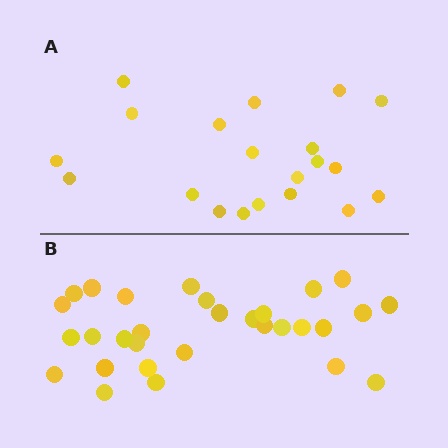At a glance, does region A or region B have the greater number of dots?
Region B (the bottom region) has more dots.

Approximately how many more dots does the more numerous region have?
Region B has roughly 10 or so more dots than region A.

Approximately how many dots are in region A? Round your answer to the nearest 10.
About 20 dots.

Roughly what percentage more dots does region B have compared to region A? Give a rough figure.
About 50% more.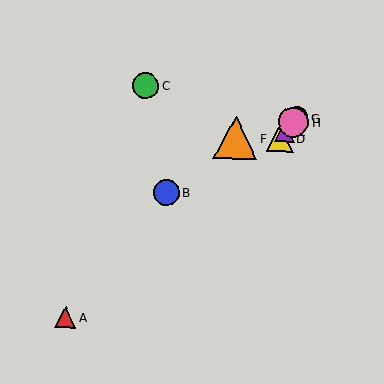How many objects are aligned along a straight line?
4 objects (D, E, G, H) are aligned along a straight line.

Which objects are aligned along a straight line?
Objects D, E, G, H are aligned along a straight line.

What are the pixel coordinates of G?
Object G is at (297, 118).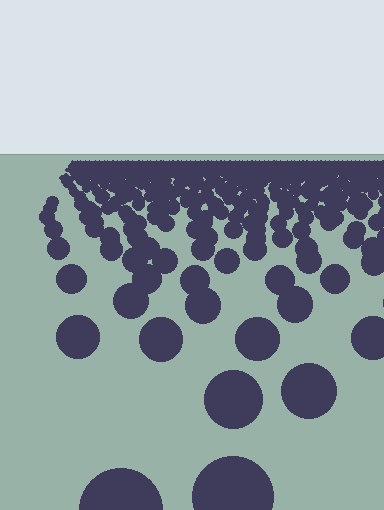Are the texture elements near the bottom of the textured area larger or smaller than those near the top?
Larger. Near the bottom, elements are closer to the viewer and appear at a bigger on-screen size.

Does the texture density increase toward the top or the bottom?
Density increases toward the top.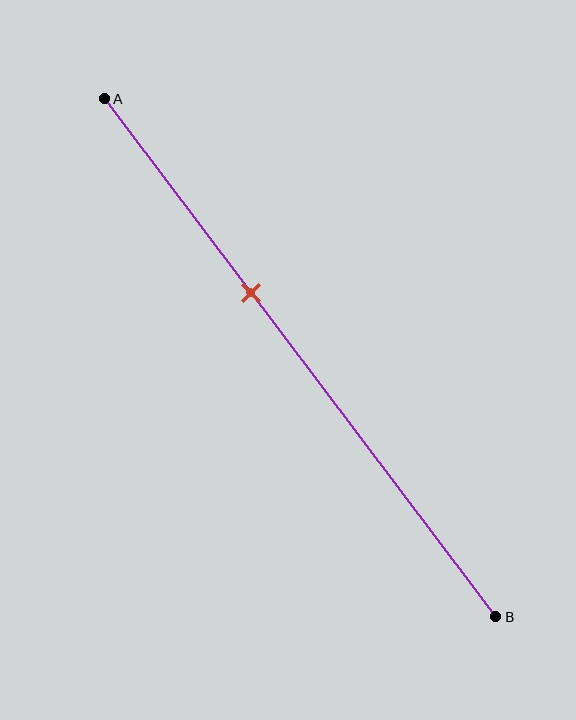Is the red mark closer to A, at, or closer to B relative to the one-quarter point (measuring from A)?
The red mark is closer to point B than the one-quarter point of segment AB.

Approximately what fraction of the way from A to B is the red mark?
The red mark is approximately 35% of the way from A to B.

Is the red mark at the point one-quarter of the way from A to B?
No, the mark is at about 35% from A, not at the 25% one-quarter point.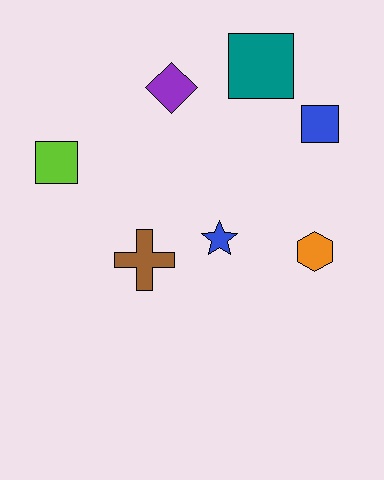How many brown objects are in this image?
There is 1 brown object.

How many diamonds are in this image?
There is 1 diamond.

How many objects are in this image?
There are 7 objects.